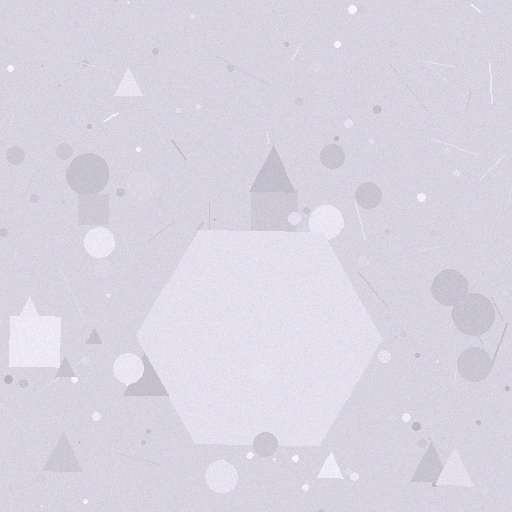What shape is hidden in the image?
A hexagon is hidden in the image.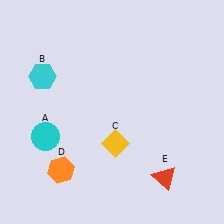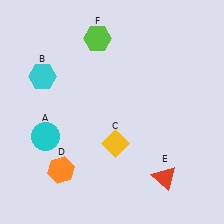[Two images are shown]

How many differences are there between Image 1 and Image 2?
There is 1 difference between the two images.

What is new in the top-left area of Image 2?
A lime hexagon (F) was added in the top-left area of Image 2.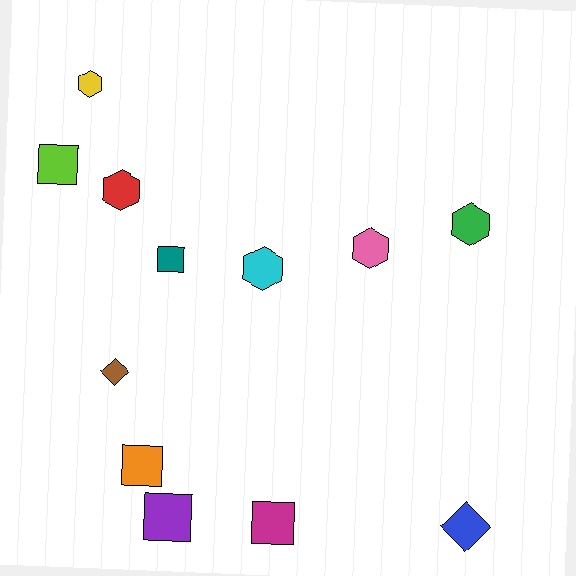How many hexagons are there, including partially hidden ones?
There are 5 hexagons.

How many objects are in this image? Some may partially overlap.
There are 12 objects.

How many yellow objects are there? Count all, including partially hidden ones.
There is 1 yellow object.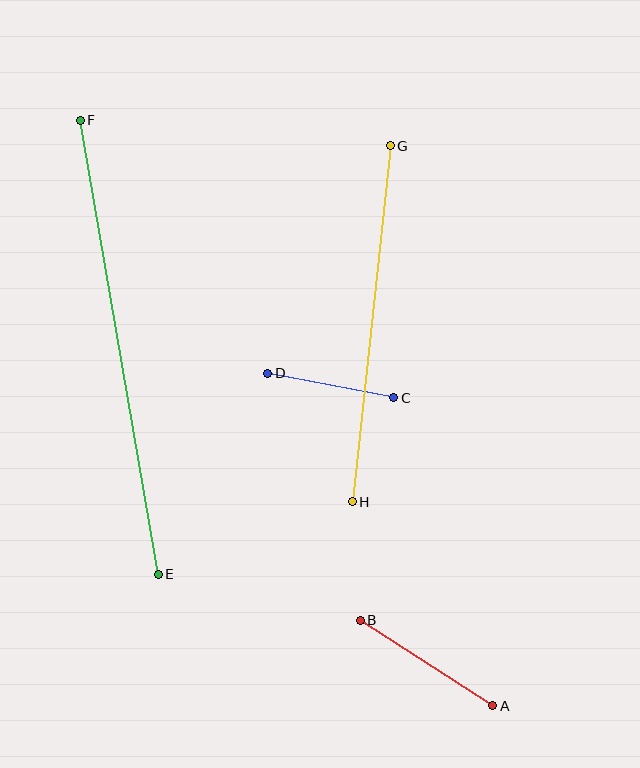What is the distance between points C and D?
The distance is approximately 128 pixels.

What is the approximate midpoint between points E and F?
The midpoint is at approximately (119, 347) pixels.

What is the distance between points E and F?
The distance is approximately 461 pixels.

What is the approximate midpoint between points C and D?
The midpoint is at approximately (331, 385) pixels.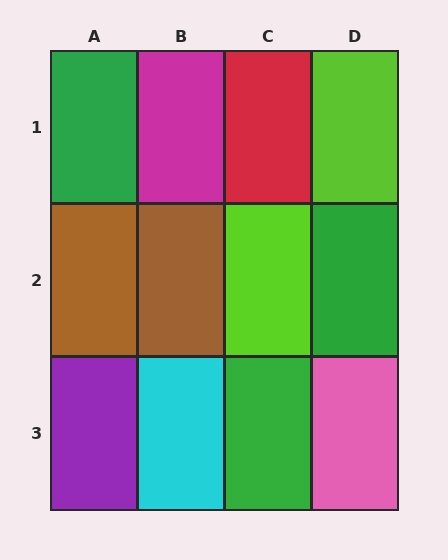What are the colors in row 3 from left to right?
Purple, cyan, green, pink.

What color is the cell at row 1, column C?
Red.